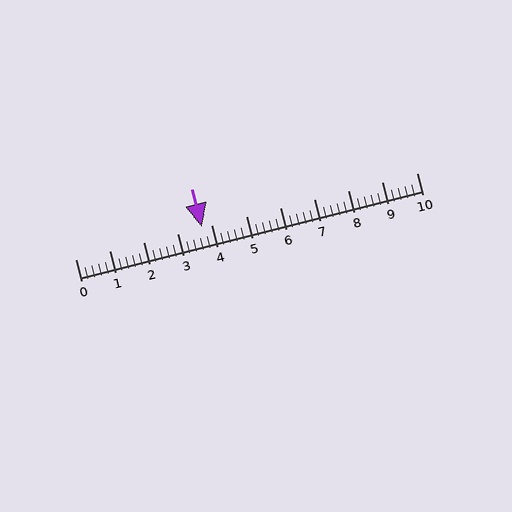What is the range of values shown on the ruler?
The ruler shows values from 0 to 10.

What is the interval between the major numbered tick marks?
The major tick marks are spaced 1 units apart.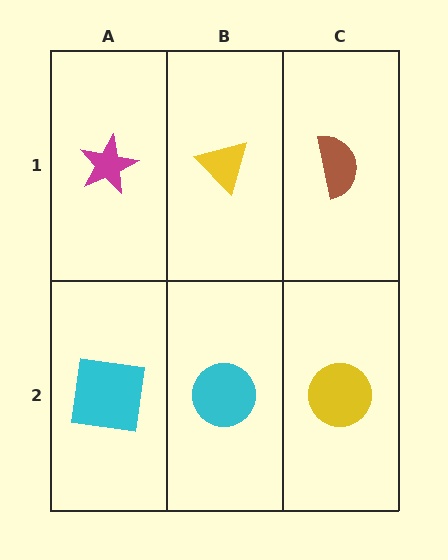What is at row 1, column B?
A yellow triangle.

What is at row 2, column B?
A cyan circle.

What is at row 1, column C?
A brown semicircle.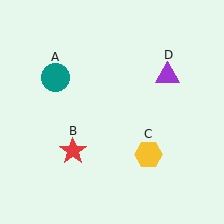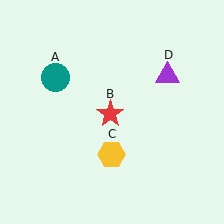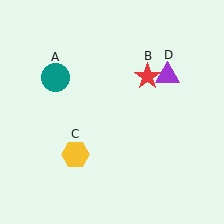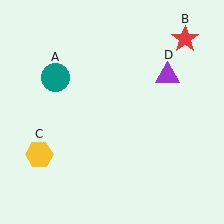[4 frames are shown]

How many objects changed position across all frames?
2 objects changed position: red star (object B), yellow hexagon (object C).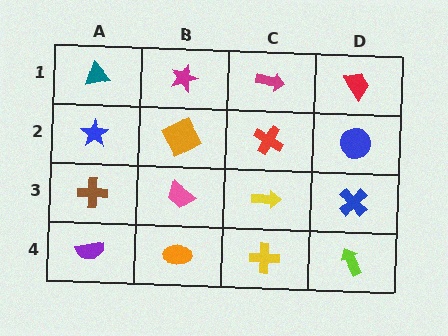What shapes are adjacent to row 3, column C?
A red cross (row 2, column C), a yellow cross (row 4, column C), a pink trapezoid (row 3, column B), a blue cross (row 3, column D).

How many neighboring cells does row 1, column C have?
3.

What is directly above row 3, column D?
A blue circle.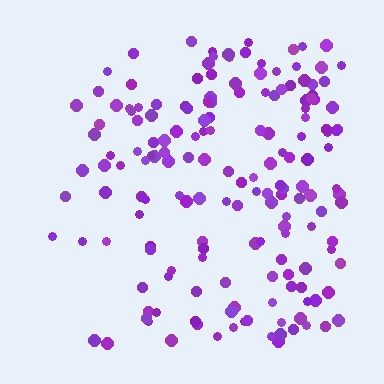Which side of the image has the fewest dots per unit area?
The left.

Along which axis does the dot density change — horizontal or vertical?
Horizontal.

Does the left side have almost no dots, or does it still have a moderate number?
Still a moderate number, just noticeably fewer than the right.